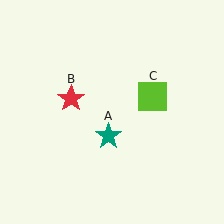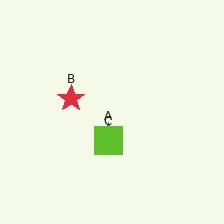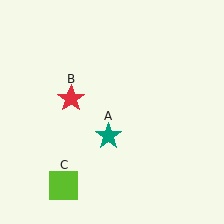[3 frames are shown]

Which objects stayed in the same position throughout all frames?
Teal star (object A) and red star (object B) remained stationary.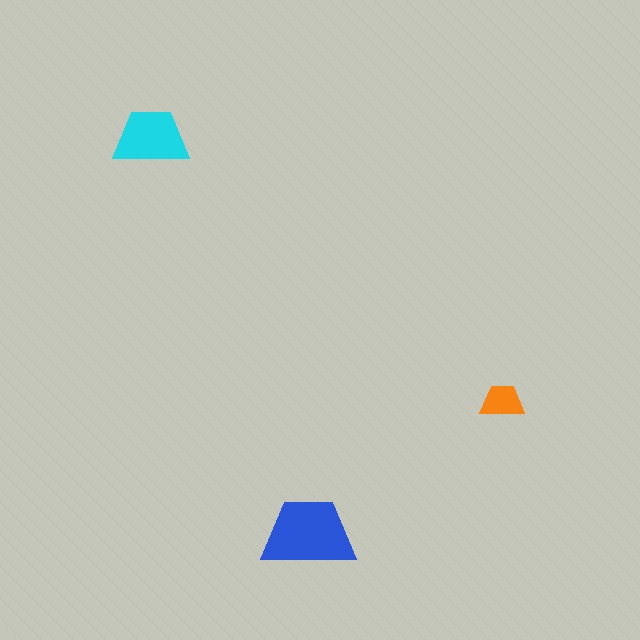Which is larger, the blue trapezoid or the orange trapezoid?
The blue one.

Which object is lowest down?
The blue trapezoid is bottommost.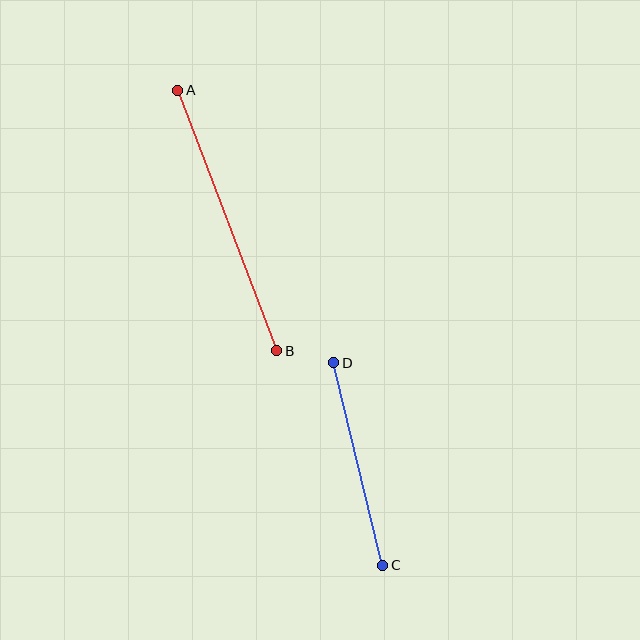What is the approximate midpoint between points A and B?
The midpoint is at approximately (227, 220) pixels.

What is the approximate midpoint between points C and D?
The midpoint is at approximately (358, 464) pixels.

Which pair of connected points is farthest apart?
Points A and B are farthest apart.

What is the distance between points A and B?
The distance is approximately 279 pixels.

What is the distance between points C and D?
The distance is approximately 209 pixels.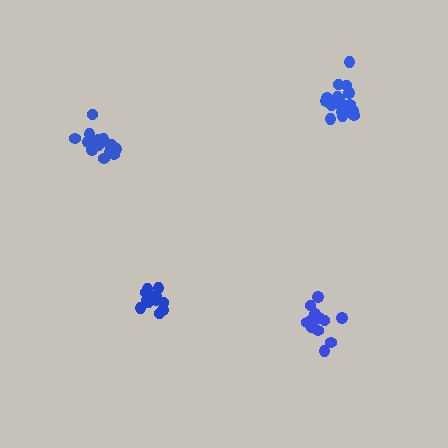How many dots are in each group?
Group 1: 14 dots, Group 2: 13 dots, Group 3: 19 dots, Group 4: 16 dots (62 total).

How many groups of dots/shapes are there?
There are 4 groups.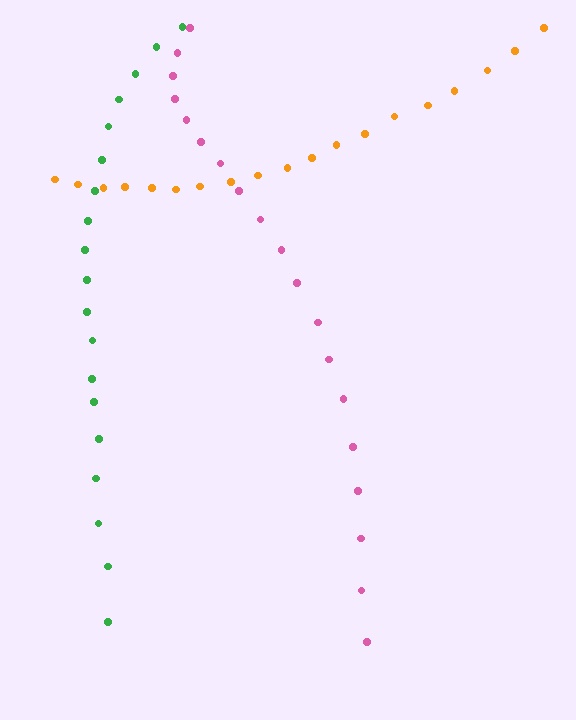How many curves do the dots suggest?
There are 3 distinct paths.